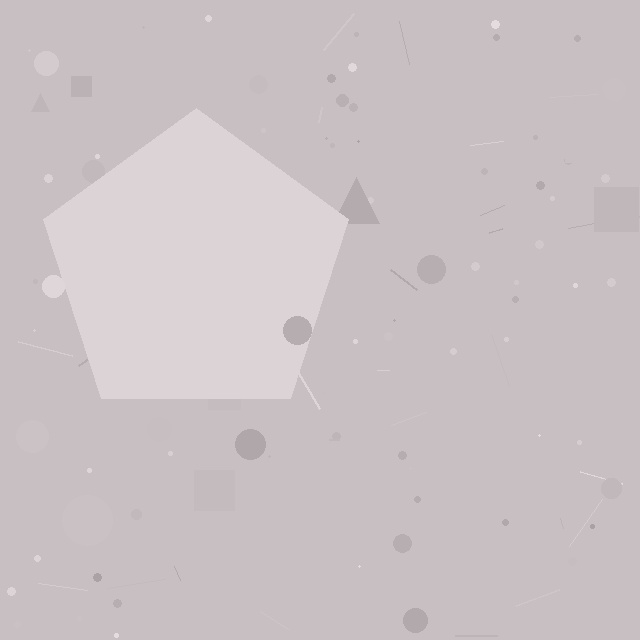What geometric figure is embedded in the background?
A pentagon is embedded in the background.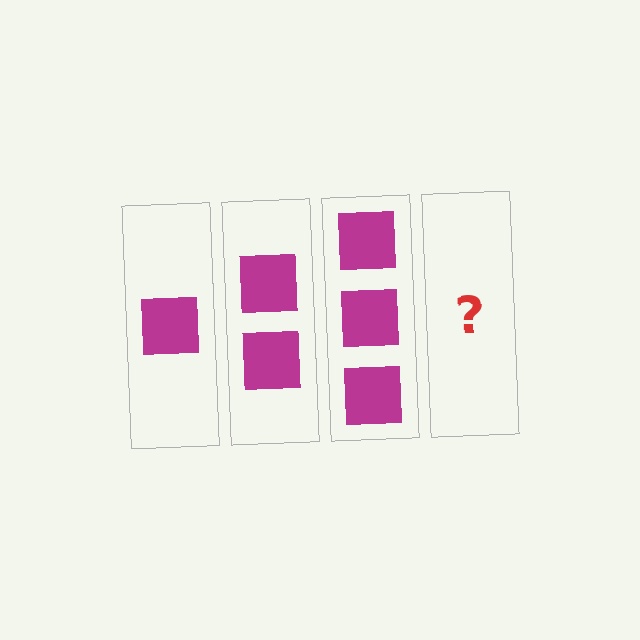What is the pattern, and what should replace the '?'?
The pattern is that each step adds one more square. The '?' should be 4 squares.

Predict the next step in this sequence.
The next step is 4 squares.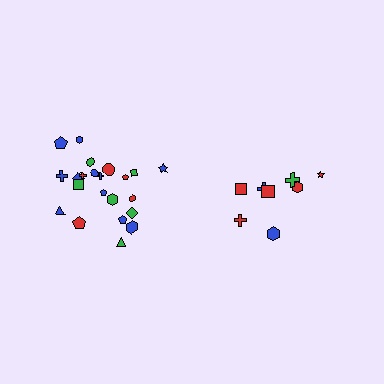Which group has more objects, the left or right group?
The left group.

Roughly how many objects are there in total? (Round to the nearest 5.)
Roughly 30 objects in total.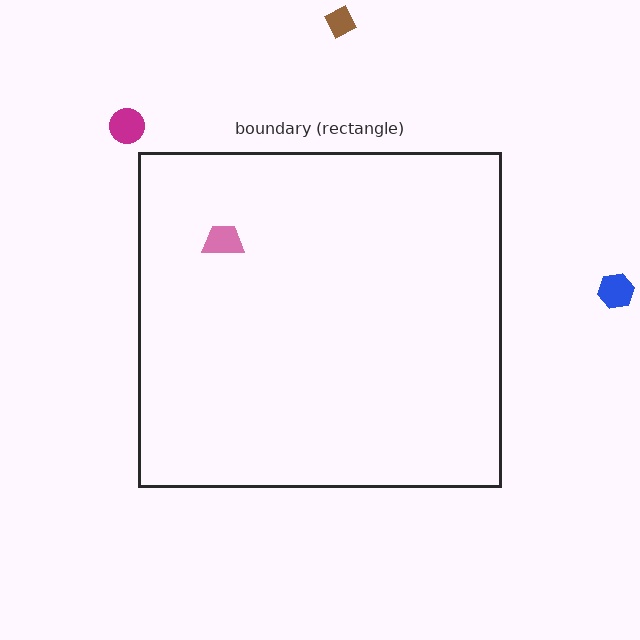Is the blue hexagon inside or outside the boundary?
Outside.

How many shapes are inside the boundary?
1 inside, 3 outside.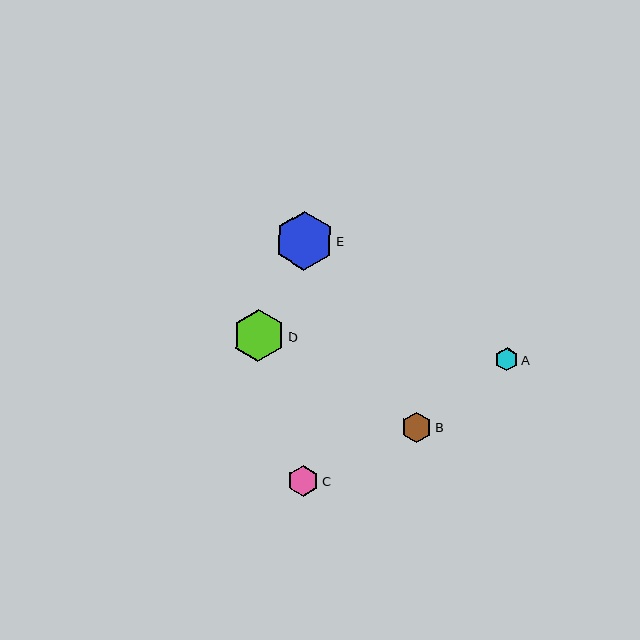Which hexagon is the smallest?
Hexagon A is the smallest with a size of approximately 23 pixels.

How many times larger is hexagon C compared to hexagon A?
Hexagon C is approximately 1.4 times the size of hexagon A.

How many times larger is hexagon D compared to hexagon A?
Hexagon D is approximately 2.3 times the size of hexagon A.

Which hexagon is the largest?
Hexagon E is the largest with a size of approximately 59 pixels.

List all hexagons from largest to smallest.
From largest to smallest: E, D, C, B, A.